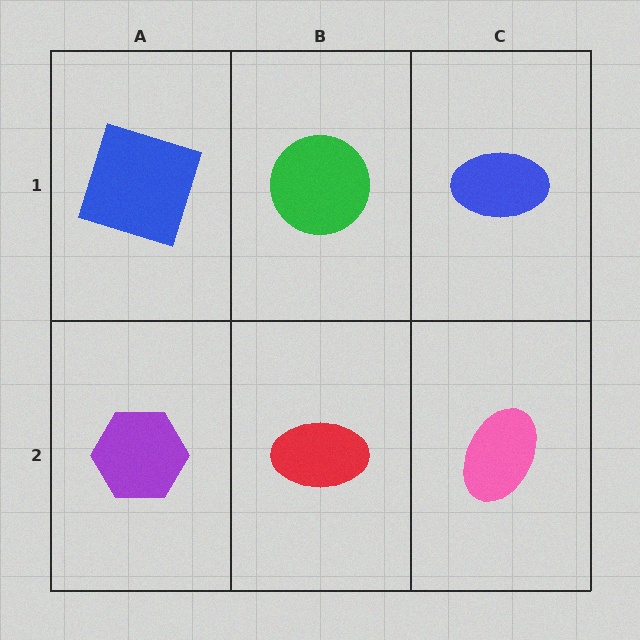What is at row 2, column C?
A pink ellipse.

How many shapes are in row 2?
3 shapes.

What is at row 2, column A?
A purple hexagon.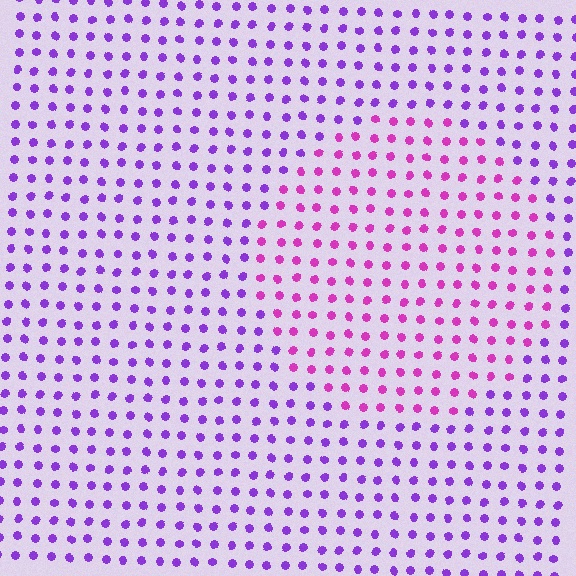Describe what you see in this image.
The image is filled with small purple elements in a uniform arrangement. A circle-shaped region is visible where the elements are tinted to a slightly different hue, forming a subtle color boundary.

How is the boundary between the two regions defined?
The boundary is defined purely by a slight shift in hue (about 38 degrees). Spacing, size, and orientation are identical on both sides.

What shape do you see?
I see a circle.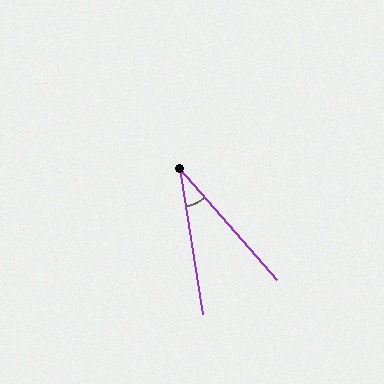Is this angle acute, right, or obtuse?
It is acute.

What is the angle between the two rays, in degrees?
Approximately 32 degrees.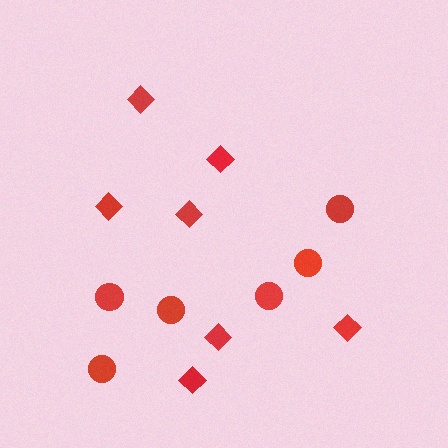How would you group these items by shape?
There are 2 groups: one group of diamonds (7) and one group of circles (6).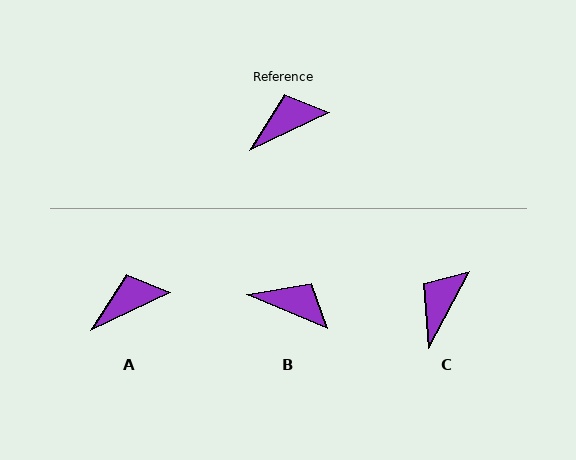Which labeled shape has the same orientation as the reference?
A.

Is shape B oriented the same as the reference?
No, it is off by about 48 degrees.